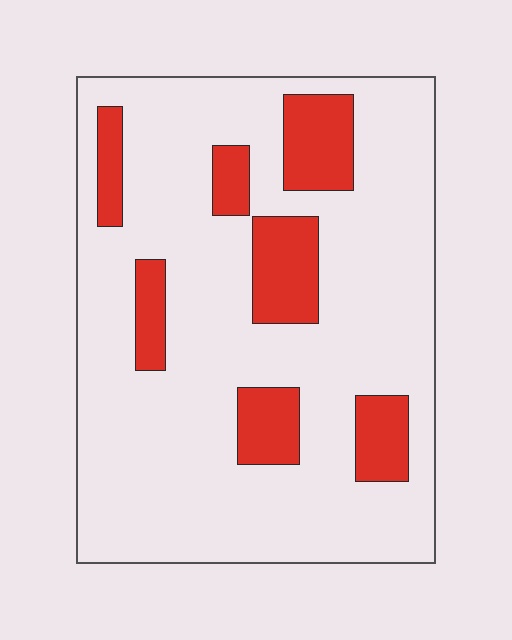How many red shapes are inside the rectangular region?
7.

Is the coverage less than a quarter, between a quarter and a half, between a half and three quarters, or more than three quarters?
Less than a quarter.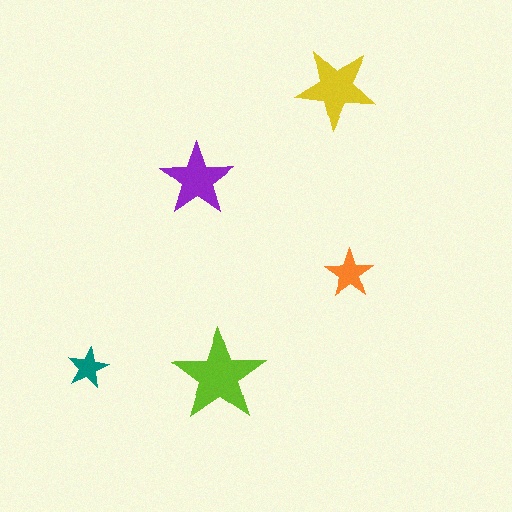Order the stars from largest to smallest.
the lime one, the yellow one, the purple one, the orange one, the teal one.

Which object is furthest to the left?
The teal star is leftmost.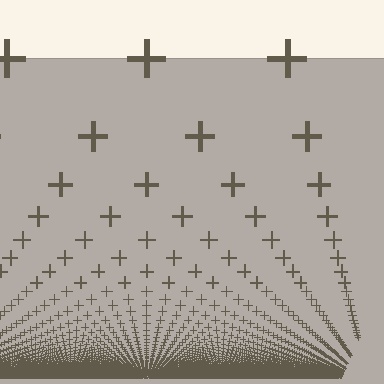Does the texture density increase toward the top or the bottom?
Density increases toward the bottom.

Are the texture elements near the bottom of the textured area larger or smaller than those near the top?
Smaller. The gradient is inverted — elements near the bottom are smaller and denser.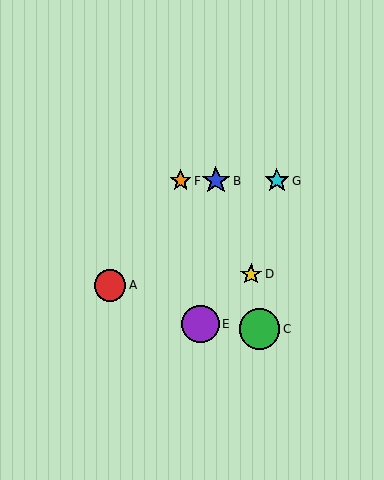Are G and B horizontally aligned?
Yes, both are at y≈181.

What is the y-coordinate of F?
Object F is at y≈181.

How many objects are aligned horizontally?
3 objects (B, F, G) are aligned horizontally.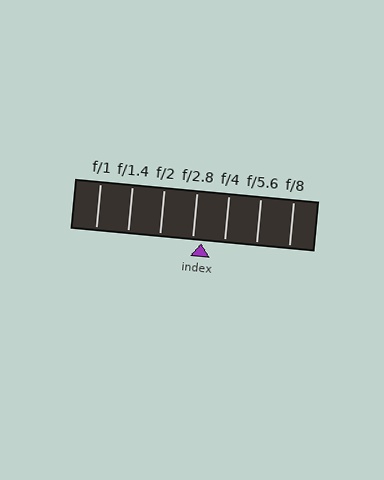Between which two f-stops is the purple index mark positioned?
The index mark is between f/2.8 and f/4.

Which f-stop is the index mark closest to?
The index mark is closest to f/2.8.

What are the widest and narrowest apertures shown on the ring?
The widest aperture shown is f/1 and the narrowest is f/8.